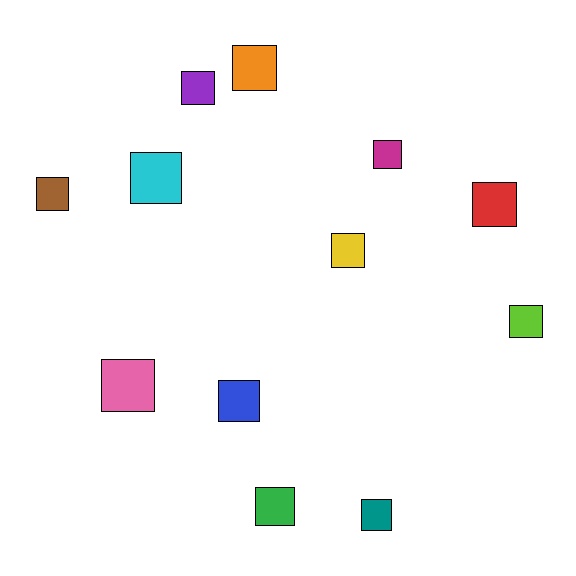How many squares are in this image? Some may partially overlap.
There are 12 squares.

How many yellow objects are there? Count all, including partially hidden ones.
There is 1 yellow object.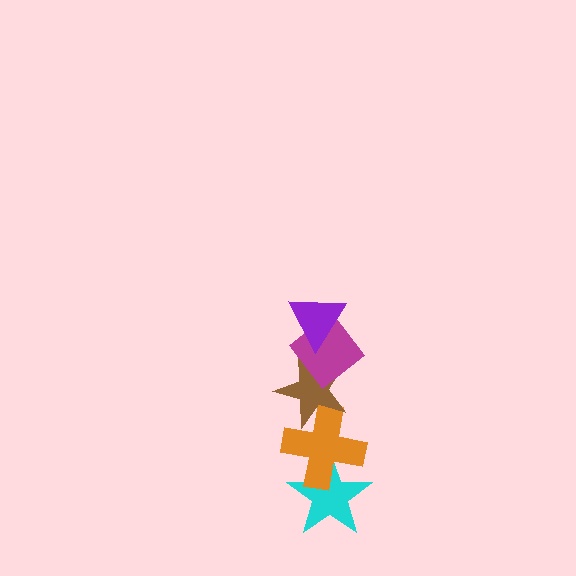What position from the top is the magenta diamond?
The magenta diamond is 2nd from the top.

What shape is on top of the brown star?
The magenta diamond is on top of the brown star.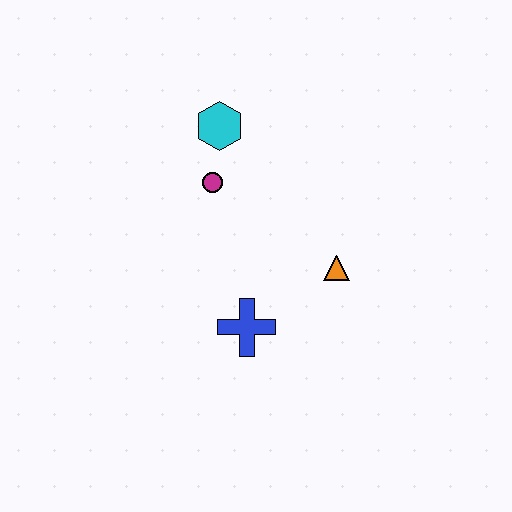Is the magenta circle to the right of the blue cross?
No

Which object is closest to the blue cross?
The orange triangle is closest to the blue cross.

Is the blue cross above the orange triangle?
No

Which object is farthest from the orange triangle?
The cyan hexagon is farthest from the orange triangle.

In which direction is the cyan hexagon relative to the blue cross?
The cyan hexagon is above the blue cross.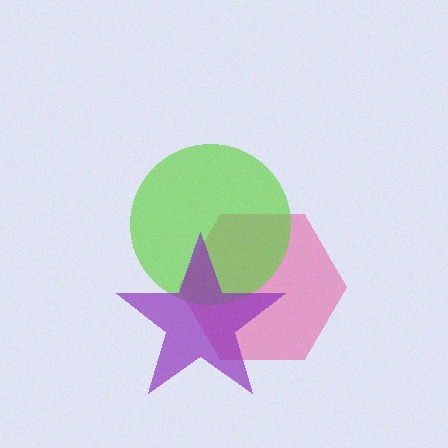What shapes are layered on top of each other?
The layered shapes are: a pink hexagon, a lime circle, a purple star.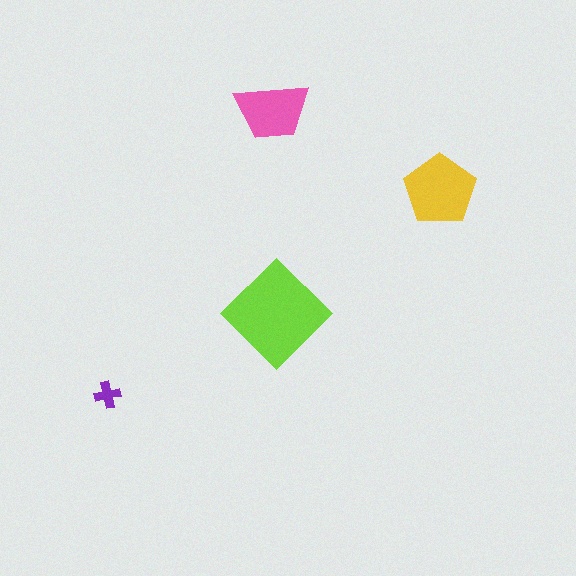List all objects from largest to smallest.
The lime diamond, the yellow pentagon, the pink trapezoid, the purple cross.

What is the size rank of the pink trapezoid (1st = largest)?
3rd.